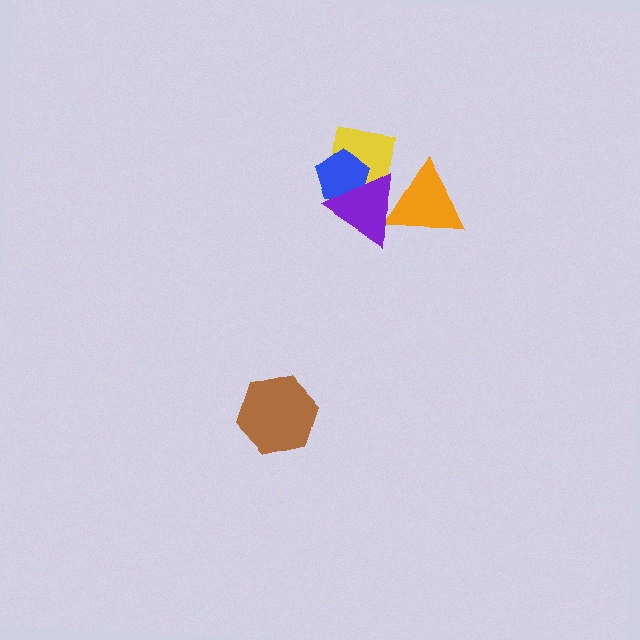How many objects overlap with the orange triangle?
2 objects overlap with the orange triangle.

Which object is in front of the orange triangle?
The purple triangle is in front of the orange triangle.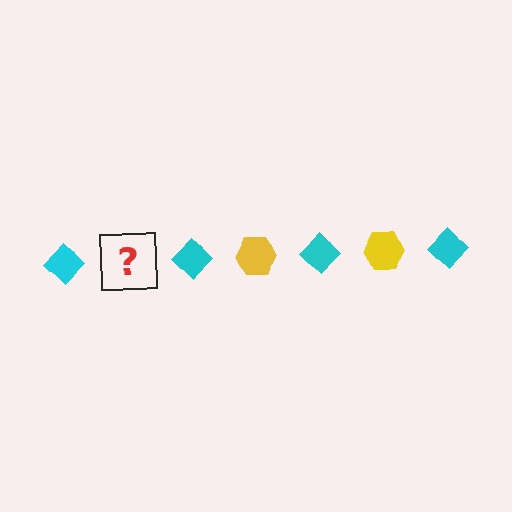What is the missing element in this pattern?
The missing element is a yellow hexagon.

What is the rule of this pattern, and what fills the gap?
The rule is that the pattern alternates between cyan diamond and yellow hexagon. The gap should be filled with a yellow hexagon.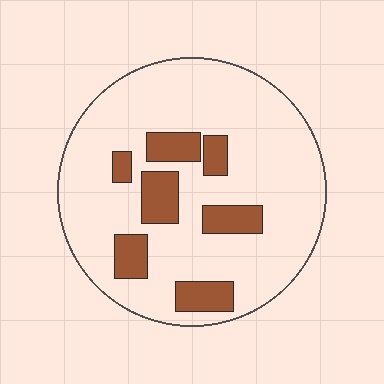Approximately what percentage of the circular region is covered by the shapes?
Approximately 20%.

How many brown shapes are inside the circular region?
7.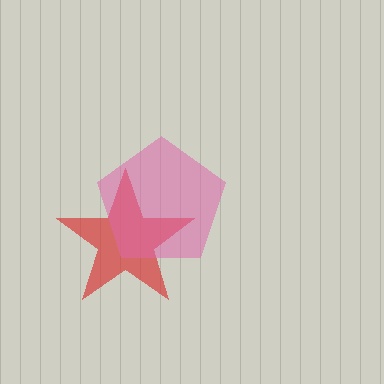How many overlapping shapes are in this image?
There are 2 overlapping shapes in the image.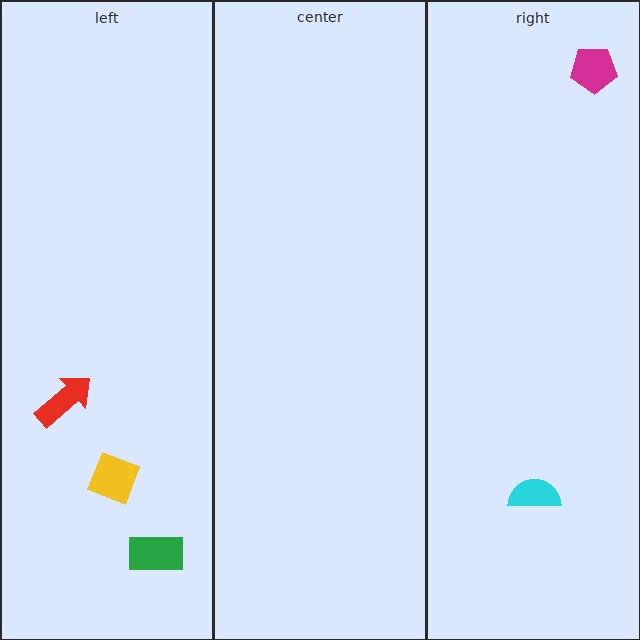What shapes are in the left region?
The yellow diamond, the green rectangle, the red arrow.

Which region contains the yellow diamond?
The left region.